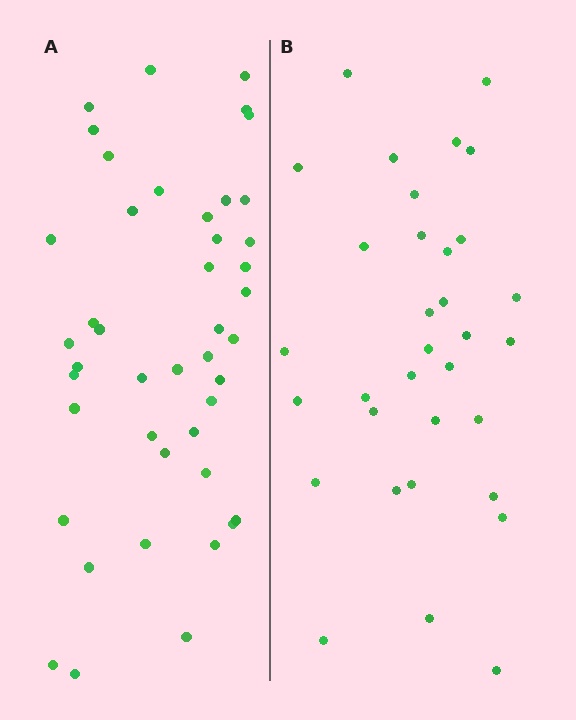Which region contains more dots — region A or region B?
Region A (the left region) has more dots.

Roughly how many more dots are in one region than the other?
Region A has roughly 12 or so more dots than region B.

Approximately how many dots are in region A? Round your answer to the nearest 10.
About 40 dots. (The exact count is 44, which rounds to 40.)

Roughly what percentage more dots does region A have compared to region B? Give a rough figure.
About 35% more.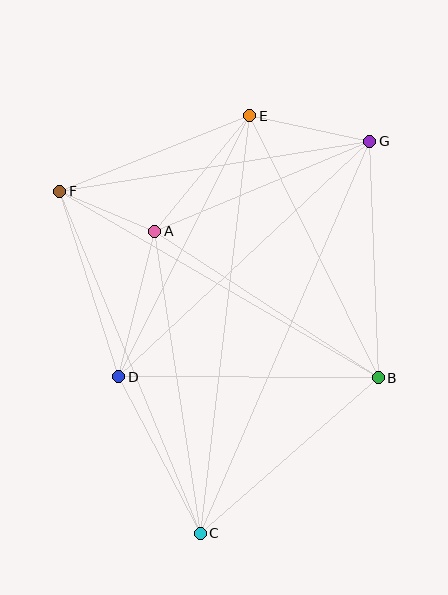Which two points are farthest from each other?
Points C and G are farthest from each other.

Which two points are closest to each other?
Points A and F are closest to each other.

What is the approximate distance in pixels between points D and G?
The distance between D and G is approximately 344 pixels.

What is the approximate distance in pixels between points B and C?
The distance between B and C is approximately 236 pixels.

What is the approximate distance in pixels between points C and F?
The distance between C and F is approximately 370 pixels.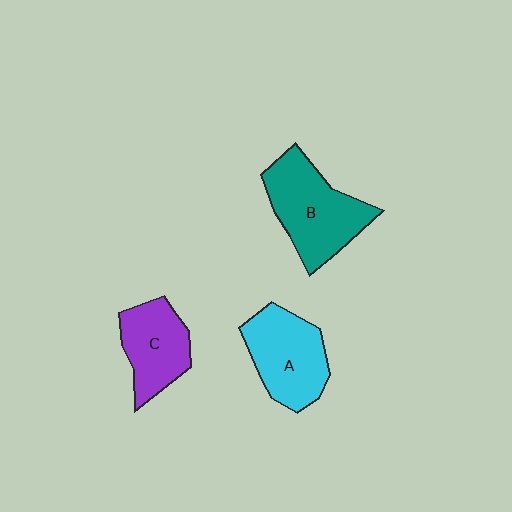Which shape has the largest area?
Shape B (teal).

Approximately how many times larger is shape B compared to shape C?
Approximately 1.4 times.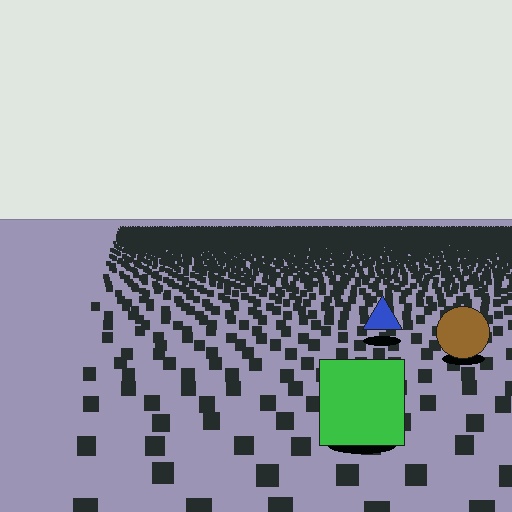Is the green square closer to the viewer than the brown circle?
Yes. The green square is closer — you can tell from the texture gradient: the ground texture is coarser near it.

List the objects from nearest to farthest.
From nearest to farthest: the green square, the brown circle, the blue triangle.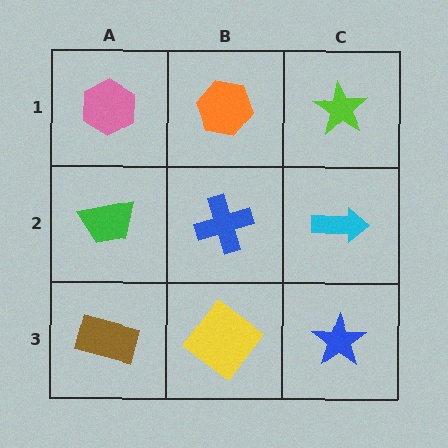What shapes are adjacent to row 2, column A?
A pink hexagon (row 1, column A), a brown rectangle (row 3, column A), a blue cross (row 2, column B).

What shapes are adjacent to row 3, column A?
A green trapezoid (row 2, column A), a yellow diamond (row 3, column B).